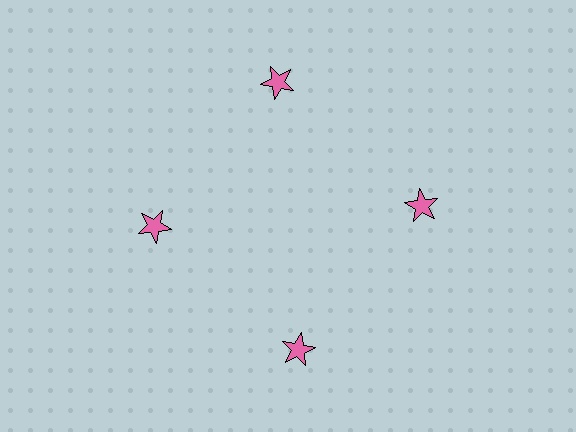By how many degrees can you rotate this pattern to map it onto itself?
The pattern maps onto itself every 90 degrees of rotation.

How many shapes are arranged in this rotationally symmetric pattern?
There are 4 shapes, arranged in 4 groups of 1.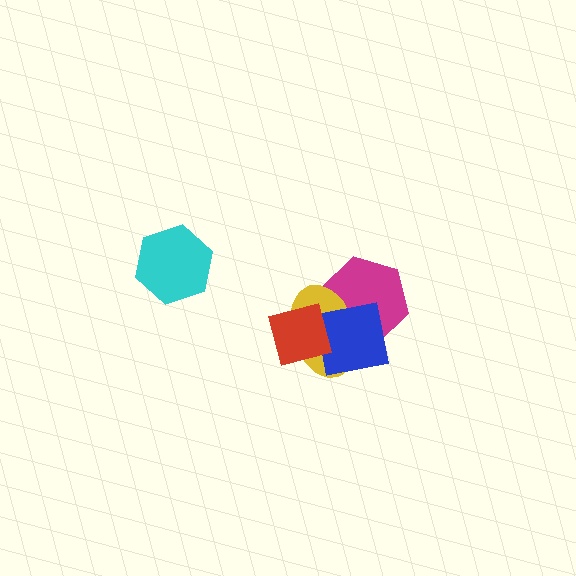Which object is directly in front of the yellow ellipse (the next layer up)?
The blue square is directly in front of the yellow ellipse.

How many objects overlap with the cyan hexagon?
0 objects overlap with the cyan hexagon.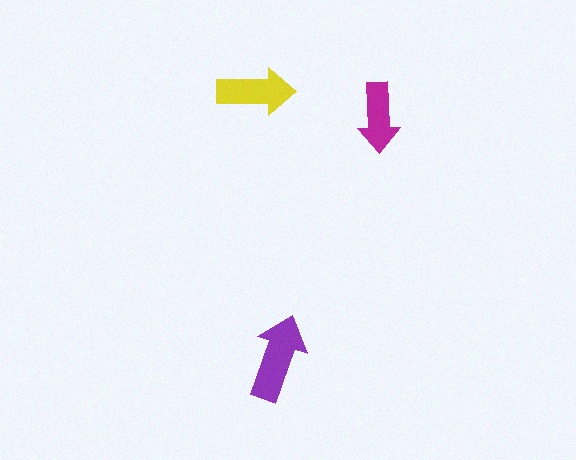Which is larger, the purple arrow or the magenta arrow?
The purple one.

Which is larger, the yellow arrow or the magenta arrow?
The yellow one.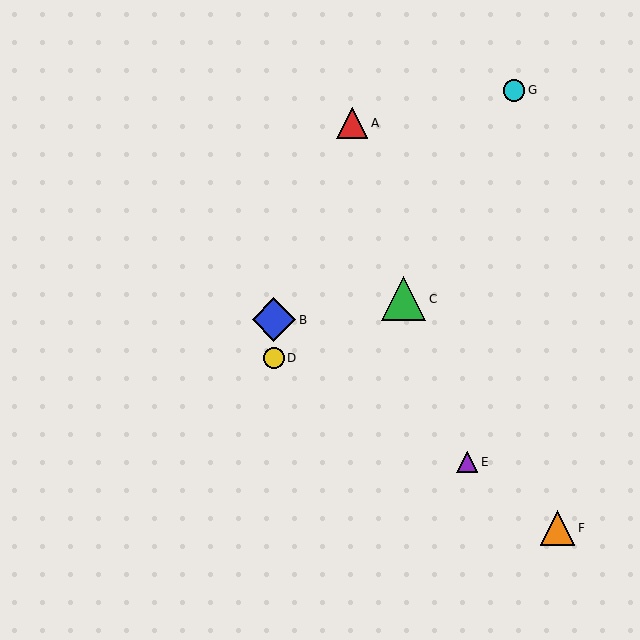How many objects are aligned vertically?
2 objects (B, D) are aligned vertically.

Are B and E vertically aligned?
No, B is at x≈274 and E is at x≈467.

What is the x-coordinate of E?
Object E is at x≈467.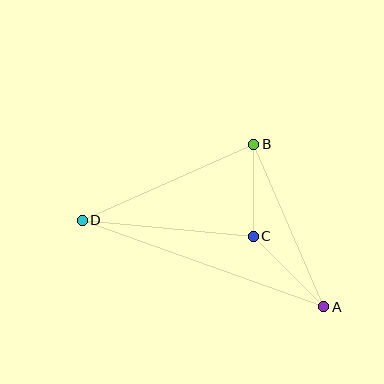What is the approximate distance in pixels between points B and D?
The distance between B and D is approximately 187 pixels.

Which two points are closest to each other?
Points B and C are closest to each other.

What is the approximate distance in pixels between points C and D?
The distance between C and D is approximately 172 pixels.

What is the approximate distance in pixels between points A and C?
The distance between A and C is approximately 100 pixels.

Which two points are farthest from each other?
Points A and D are farthest from each other.